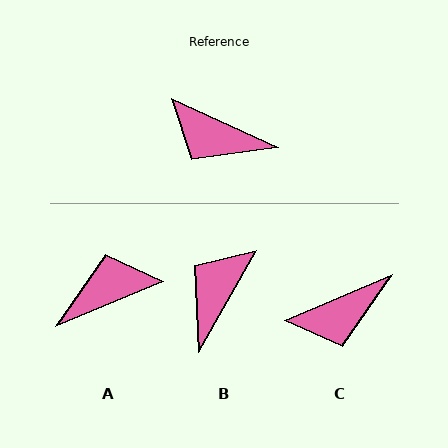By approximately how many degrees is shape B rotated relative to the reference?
Approximately 95 degrees clockwise.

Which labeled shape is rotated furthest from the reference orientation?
A, about 133 degrees away.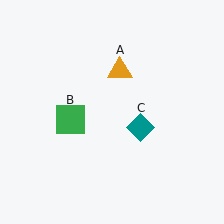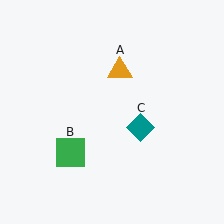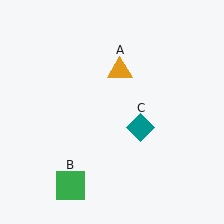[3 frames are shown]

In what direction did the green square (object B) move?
The green square (object B) moved down.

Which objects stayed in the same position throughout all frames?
Orange triangle (object A) and teal diamond (object C) remained stationary.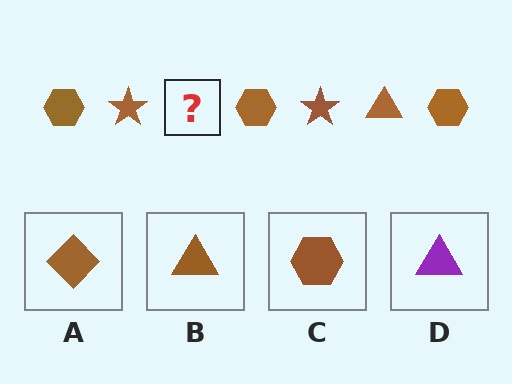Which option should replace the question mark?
Option B.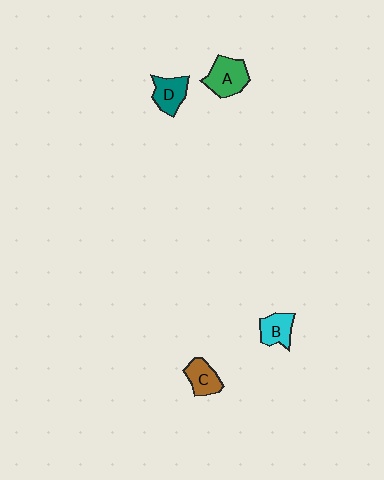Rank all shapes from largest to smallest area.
From largest to smallest: A (green), D (teal), C (brown), B (cyan).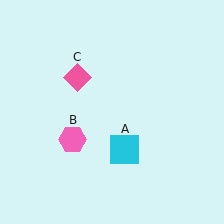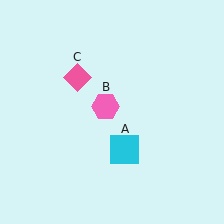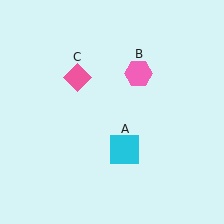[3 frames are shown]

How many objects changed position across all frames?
1 object changed position: pink hexagon (object B).